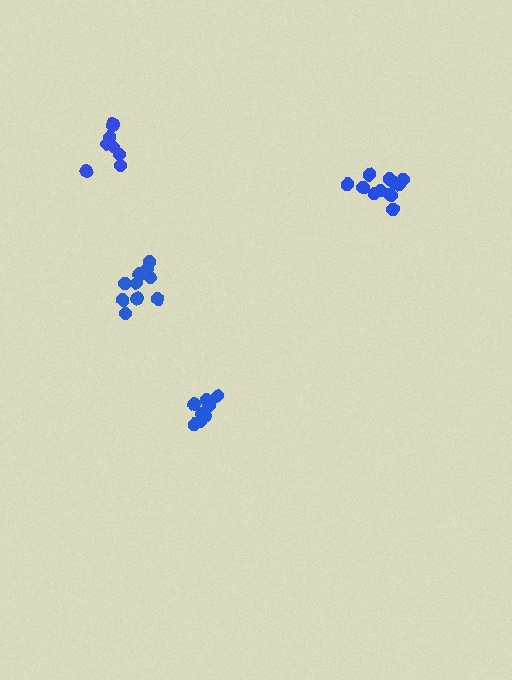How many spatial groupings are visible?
There are 4 spatial groupings.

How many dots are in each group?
Group 1: 9 dots, Group 2: 11 dots, Group 3: 8 dots, Group 4: 12 dots (40 total).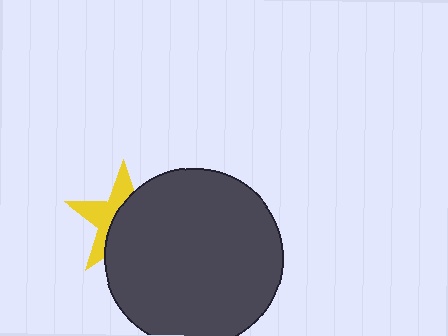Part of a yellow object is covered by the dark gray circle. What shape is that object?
It is a star.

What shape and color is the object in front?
The object in front is a dark gray circle.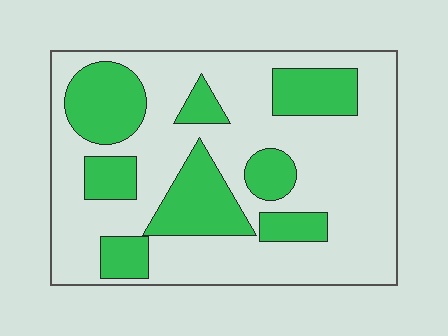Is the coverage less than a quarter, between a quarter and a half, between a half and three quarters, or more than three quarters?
Between a quarter and a half.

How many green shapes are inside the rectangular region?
8.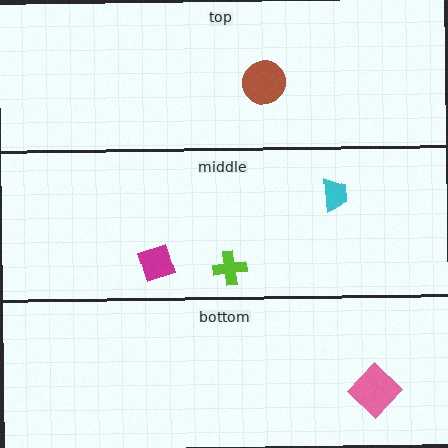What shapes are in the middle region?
The lime cross, the cyan trapezoid, the magenta diamond.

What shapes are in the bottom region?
The pink diamond.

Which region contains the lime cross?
The middle region.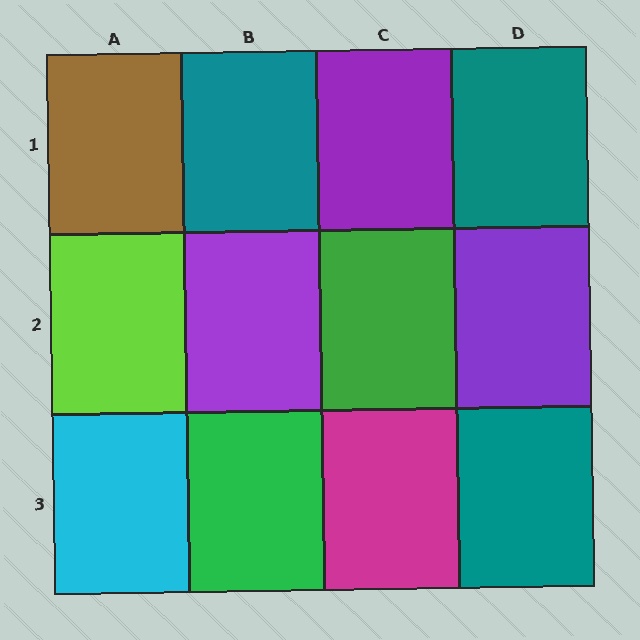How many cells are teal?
3 cells are teal.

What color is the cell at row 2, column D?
Purple.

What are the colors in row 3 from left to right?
Cyan, green, magenta, teal.